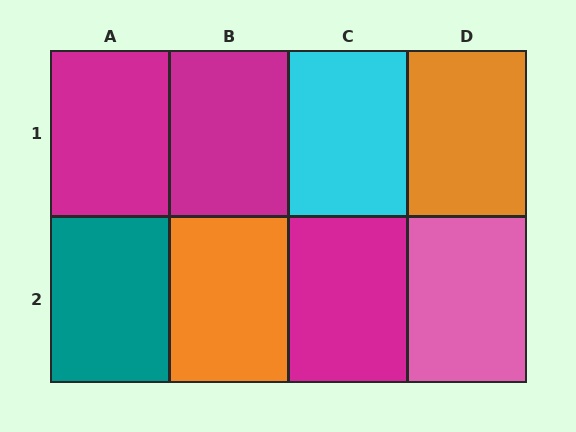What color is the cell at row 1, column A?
Magenta.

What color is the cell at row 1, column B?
Magenta.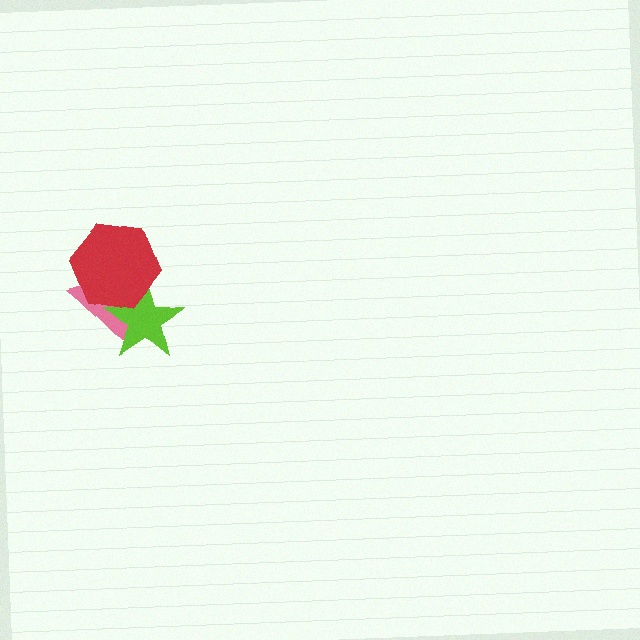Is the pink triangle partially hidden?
Yes, it is partially covered by another shape.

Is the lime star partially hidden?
Yes, it is partially covered by another shape.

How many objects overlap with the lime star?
2 objects overlap with the lime star.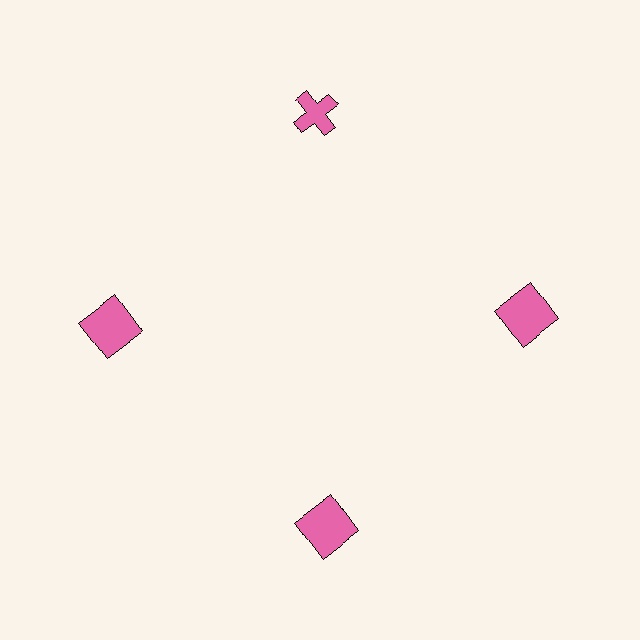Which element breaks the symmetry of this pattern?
The pink cross at roughly the 12 o'clock position breaks the symmetry. All other shapes are pink squares.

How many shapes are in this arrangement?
There are 4 shapes arranged in a ring pattern.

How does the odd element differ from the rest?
It has a different shape: cross instead of square.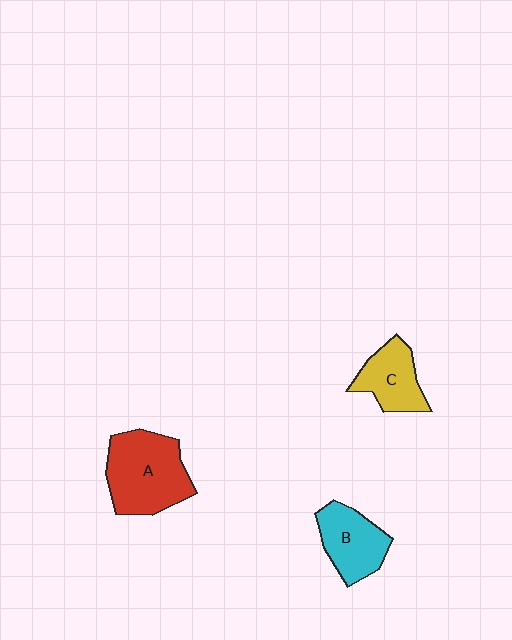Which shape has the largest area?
Shape A (red).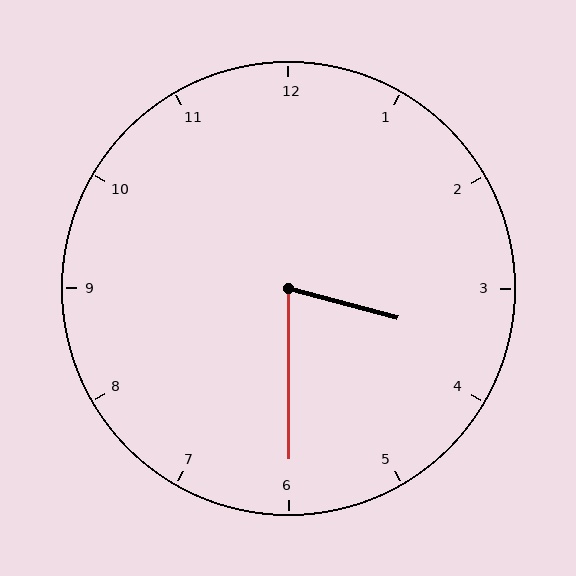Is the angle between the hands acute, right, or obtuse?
It is acute.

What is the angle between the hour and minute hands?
Approximately 75 degrees.